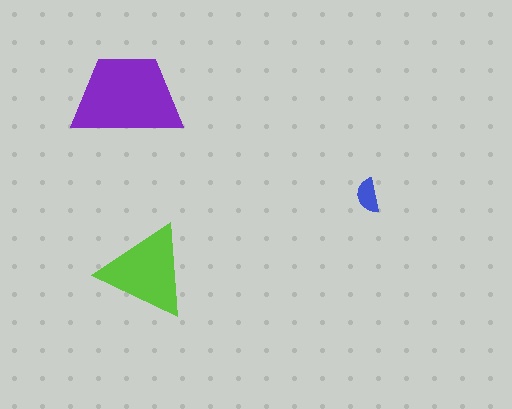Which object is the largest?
The purple trapezoid.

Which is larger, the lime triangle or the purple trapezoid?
The purple trapezoid.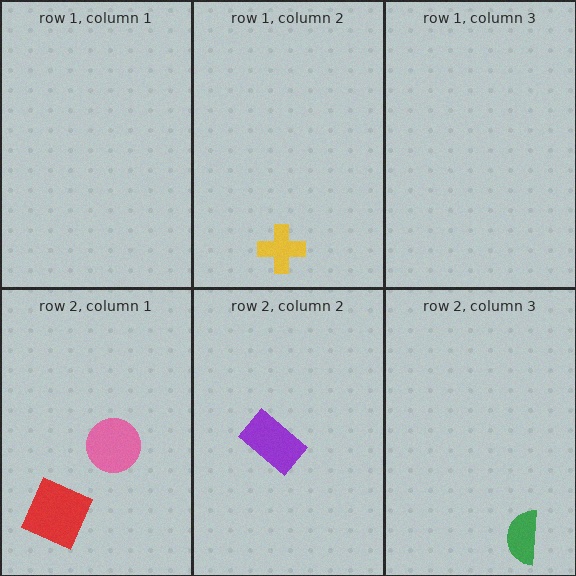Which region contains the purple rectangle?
The row 2, column 2 region.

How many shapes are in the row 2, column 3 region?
1.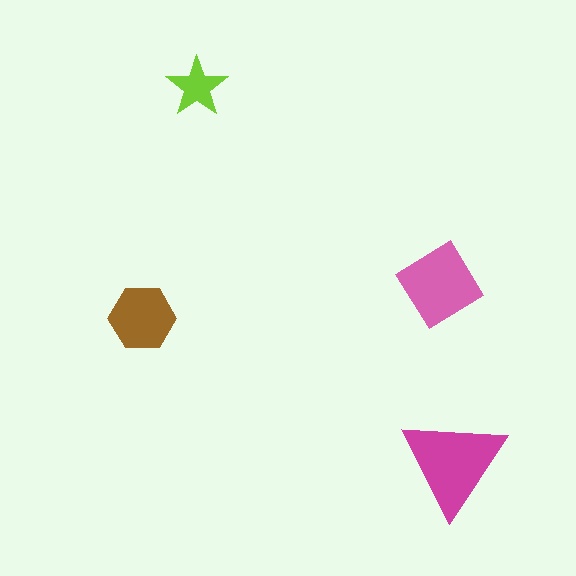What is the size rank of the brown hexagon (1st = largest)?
3rd.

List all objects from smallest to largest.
The lime star, the brown hexagon, the pink diamond, the magenta triangle.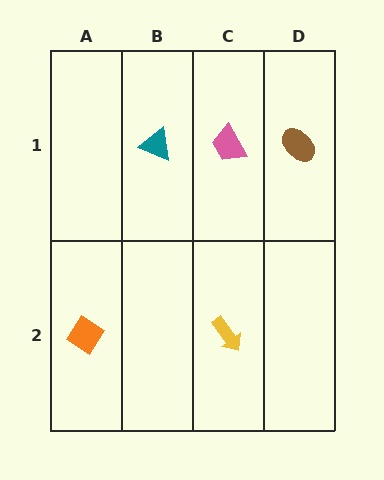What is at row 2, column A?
An orange diamond.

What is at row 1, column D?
A brown ellipse.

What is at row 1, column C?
A pink trapezoid.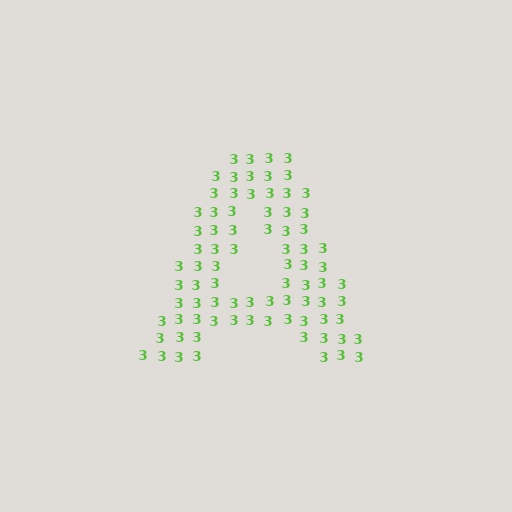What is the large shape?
The large shape is the letter A.